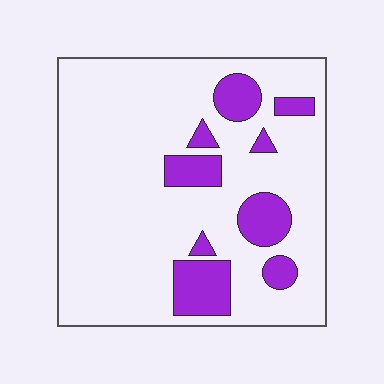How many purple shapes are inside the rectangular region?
9.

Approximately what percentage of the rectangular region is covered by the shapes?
Approximately 15%.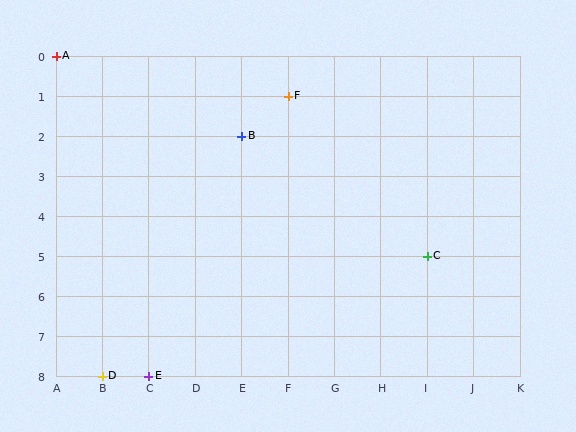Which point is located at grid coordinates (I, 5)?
Point C is at (I, 5).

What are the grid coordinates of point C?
Point C is at grid coordinates (I, 5).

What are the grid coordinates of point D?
Point D is at grid coordinates (B, 8).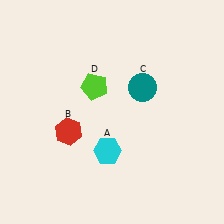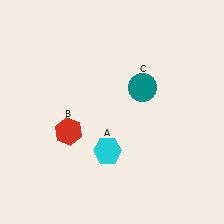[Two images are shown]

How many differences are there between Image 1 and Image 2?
There is 1 difference between the two images.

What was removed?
The lime pentagon (D) was removed in Image 2.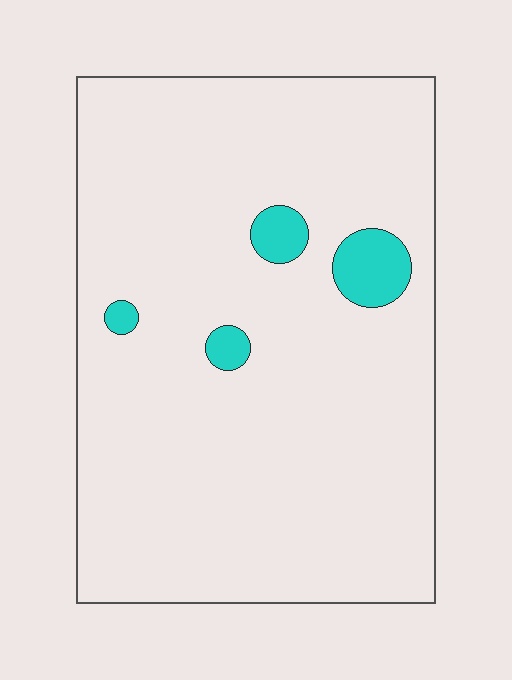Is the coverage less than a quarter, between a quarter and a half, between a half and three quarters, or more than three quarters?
Less than a quarter.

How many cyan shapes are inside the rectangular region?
4.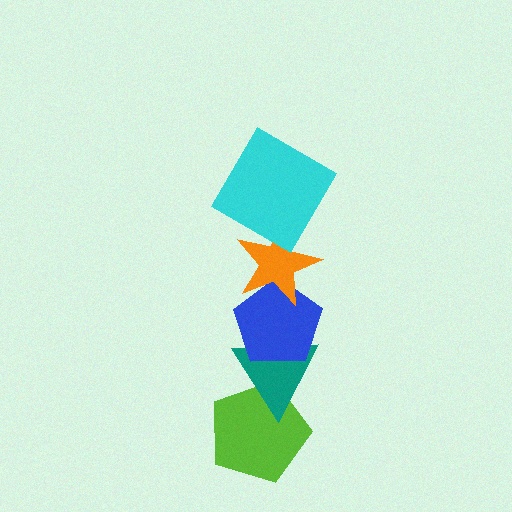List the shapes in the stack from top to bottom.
From top to bottom: the cyan diamond, the orange star, the blue pentagon, the teal triangle, the lime pentagon.